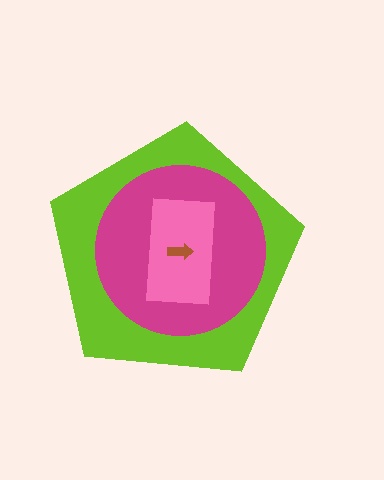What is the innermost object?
The brown arrow.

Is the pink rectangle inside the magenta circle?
Yes.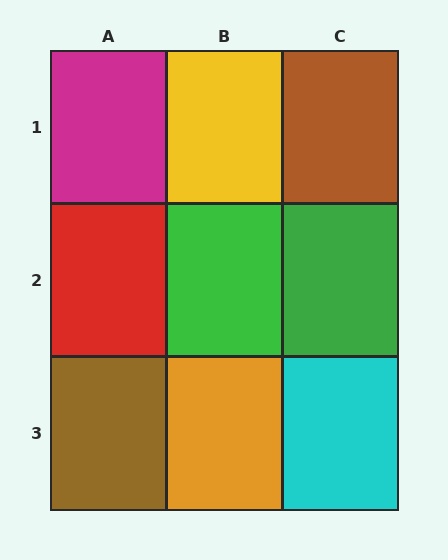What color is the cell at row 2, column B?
Green.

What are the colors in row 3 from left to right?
Brown, orange, cyan.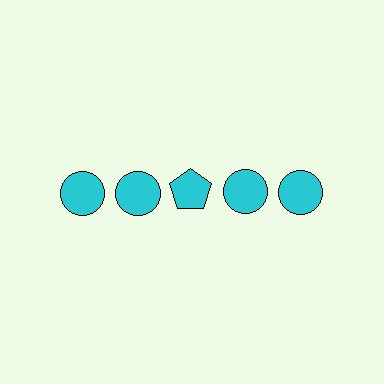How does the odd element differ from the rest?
It has a different shape: pentagon instead of circle.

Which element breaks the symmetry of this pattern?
The cyan pentagon in the top row, center column breaks the symmetry. All other shapes are cyan circles.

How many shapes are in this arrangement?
There are 5 shapes arranged in a grid pattern.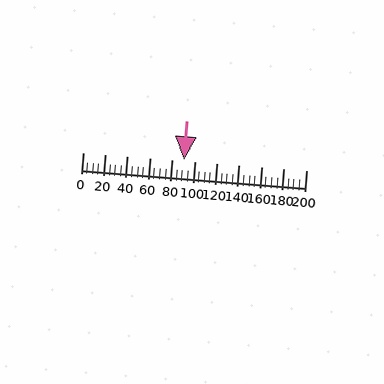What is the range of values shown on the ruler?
The ruler shows values from 0 to 200.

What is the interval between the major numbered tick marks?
The major tick marks are spaced 20 units apart.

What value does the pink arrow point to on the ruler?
The pink arrow points to approximately 91.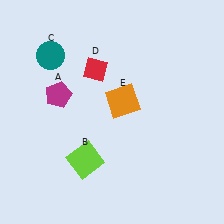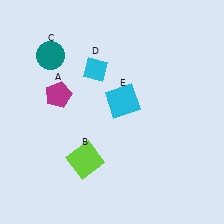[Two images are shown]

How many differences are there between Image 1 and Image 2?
There are 2 differences between the two images.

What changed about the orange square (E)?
In Image 1, E is orange. In Image 2, it changed to cyan.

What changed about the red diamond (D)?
In Image 1, D is red. In Image 2, it changed to cyan.